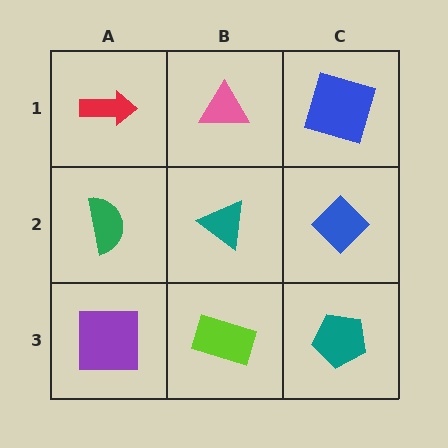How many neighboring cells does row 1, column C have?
2.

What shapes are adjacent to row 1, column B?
A teal triangle (row 2, column B), a red arrow (row 1, column A), a blue square (row 1, column C).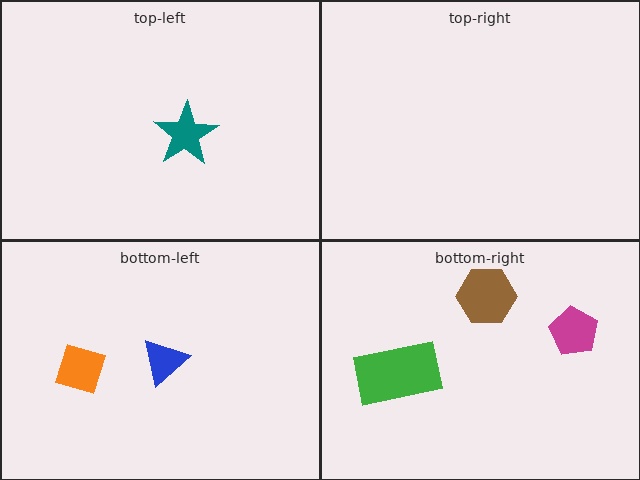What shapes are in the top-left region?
The teal star.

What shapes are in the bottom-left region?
The orange diamond, the blue triangle.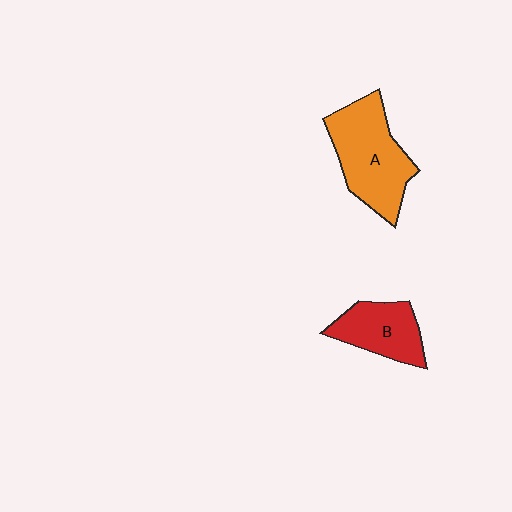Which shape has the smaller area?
Shape B (red).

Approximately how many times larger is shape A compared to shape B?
Approximately 1.6 times.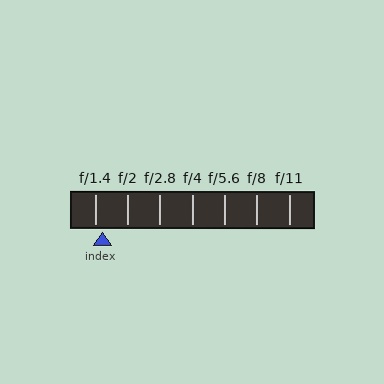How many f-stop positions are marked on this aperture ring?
There are 7 f-stop positions marked.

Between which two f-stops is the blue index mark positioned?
The index mark is between f/1.4 and f/2.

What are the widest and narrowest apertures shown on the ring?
The widest aperture shown is f/1.4 and the narrowest is f/11.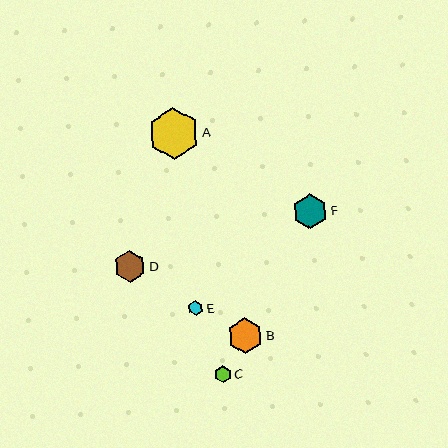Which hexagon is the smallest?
Hexagon E is the smallest with a size of approximately 15 pixels.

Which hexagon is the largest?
Hexagon A is the largest with a size of approximately 52 pixels.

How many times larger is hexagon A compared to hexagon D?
Hexagon A is approximately 1.6 times the size of hexagon D.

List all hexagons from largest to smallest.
From largest to smallest: A, B, F, D, C, E.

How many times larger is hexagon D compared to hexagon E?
Hexagon D is approximately 2.1 times the size of hexagon E.